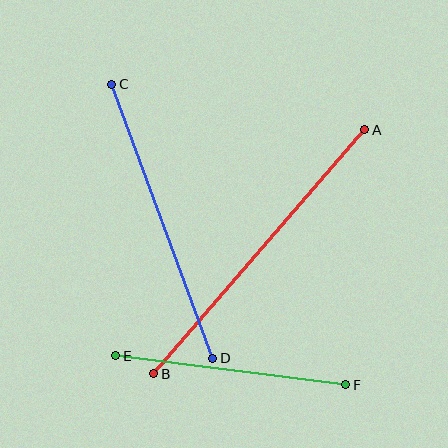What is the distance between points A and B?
The distance is approximately 323 pixels.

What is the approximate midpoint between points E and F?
The midpoint is at approximately (231, 370) pixels.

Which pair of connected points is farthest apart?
Points A and B are farthest apart.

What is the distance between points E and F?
The distance is approximately 232 pixels.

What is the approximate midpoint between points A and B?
The midpoint is at approximately (259, 252) pixels.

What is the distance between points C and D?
The distance is approximately 292 pixels.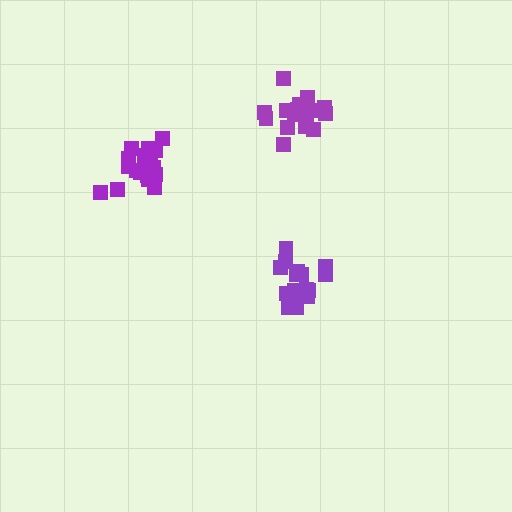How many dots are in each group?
Group 1: 19 dots, Group 2: 19 dots, Group 3: 20 dots (58 total).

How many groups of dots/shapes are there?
There are 3 groups.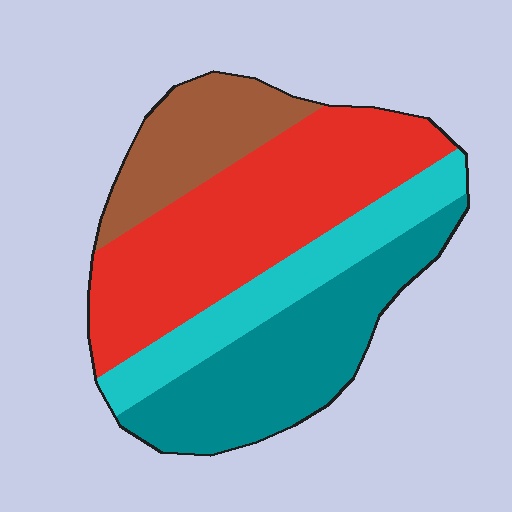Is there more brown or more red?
Red.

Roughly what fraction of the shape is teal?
Teal covers about 30% of the shape.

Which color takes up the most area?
Red, at roughly 40%.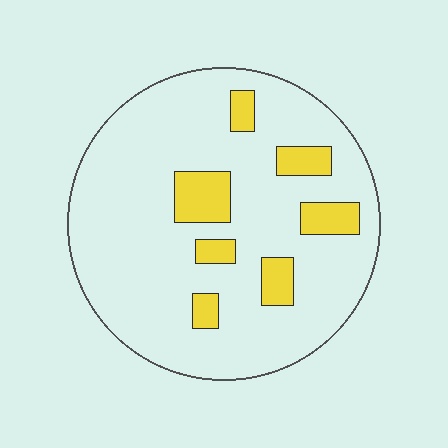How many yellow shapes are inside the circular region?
7.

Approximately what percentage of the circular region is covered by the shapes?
Approximately 15%.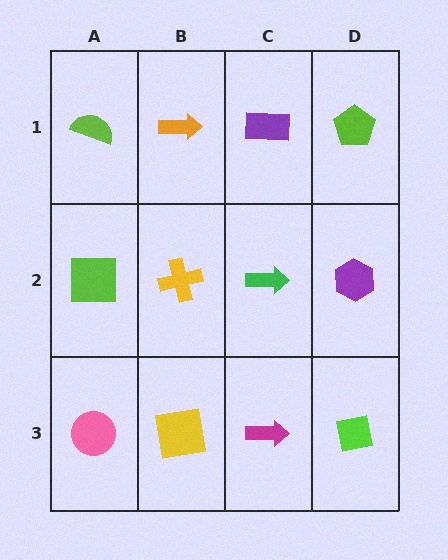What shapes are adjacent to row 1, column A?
A lime square (row 2, column A), an orange arrow (row 1, column B).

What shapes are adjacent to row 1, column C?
A green arrow (row 2, column C), an orange arrow (row 1, column B), a lime pentagon (row 1, column D).